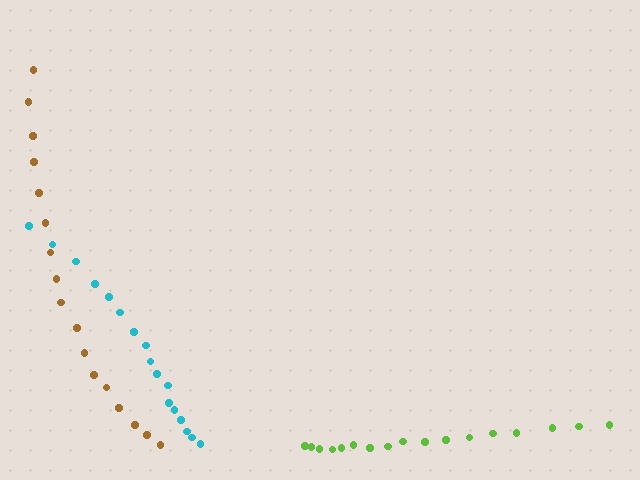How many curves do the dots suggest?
There are 3 distinct paths.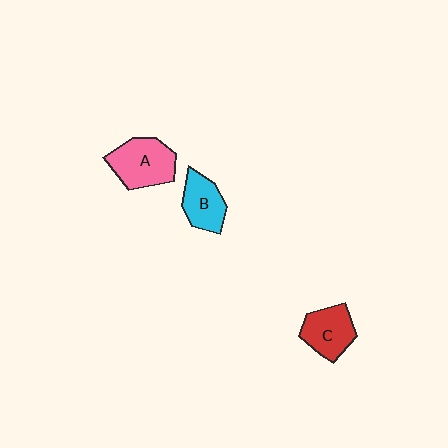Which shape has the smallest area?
Shape B (cyan).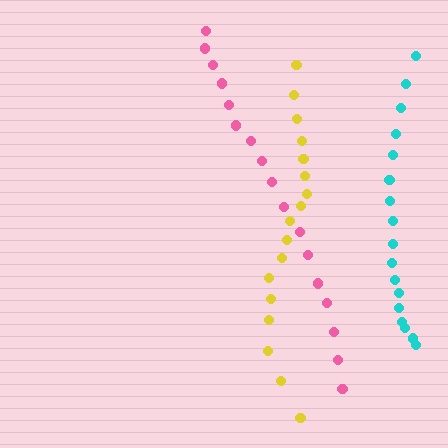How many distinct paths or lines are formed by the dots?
There are 3 distinct paths.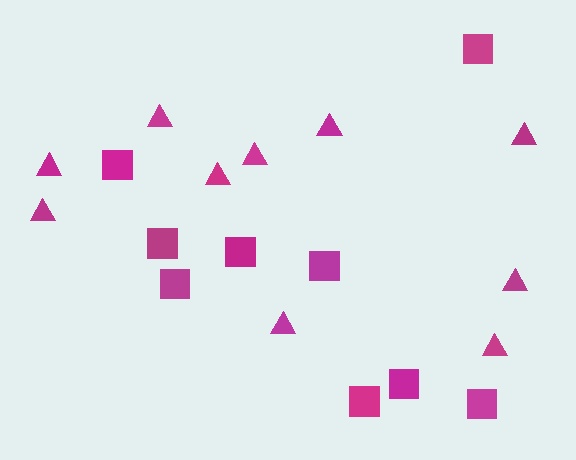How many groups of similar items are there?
There are 2 groups: one group of squares (9) and one group of triangles (10).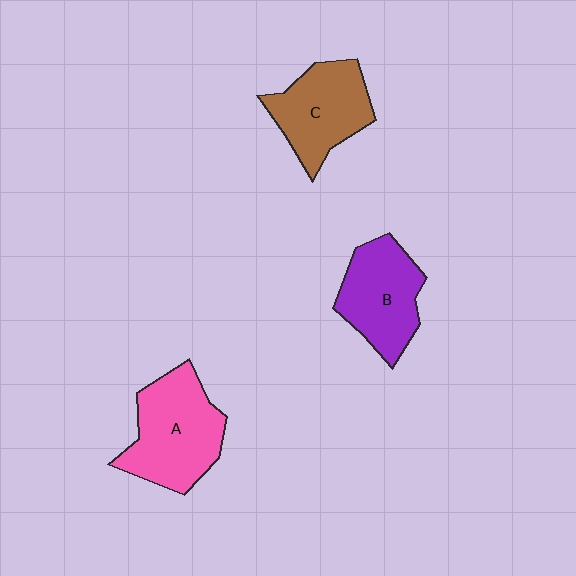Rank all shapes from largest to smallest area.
From largest to smallest: A (pink), B (purple), C (brown).